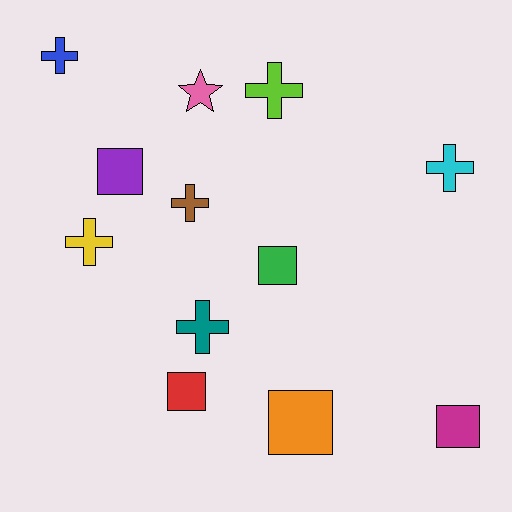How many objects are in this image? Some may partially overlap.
There are 12 objects.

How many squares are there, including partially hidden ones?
There are 5 squares.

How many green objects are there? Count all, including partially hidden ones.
There is 1 green object.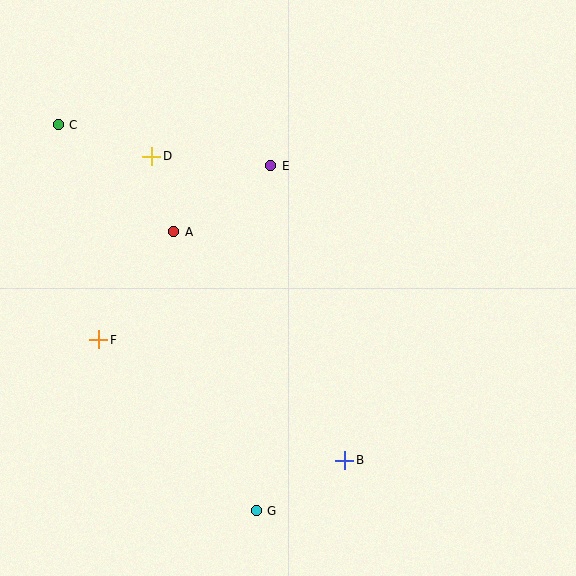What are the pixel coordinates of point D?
Point D is at (152, 156).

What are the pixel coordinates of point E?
Point E is at (271, 166).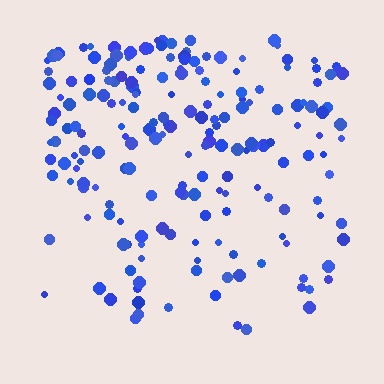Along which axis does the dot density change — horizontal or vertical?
Vertical.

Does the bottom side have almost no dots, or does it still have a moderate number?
Still a moderate number, just noticeably fewer than the top.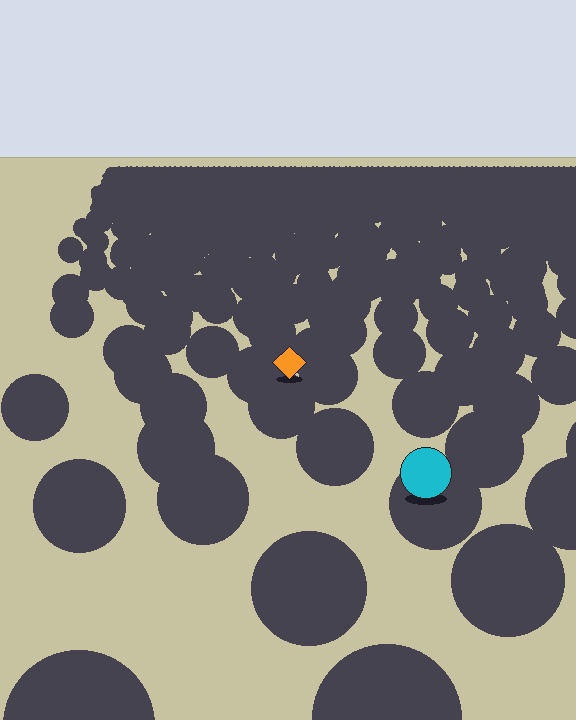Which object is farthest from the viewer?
The orange diamond is farthest from the viewer. It appears smaller and the ground texture around it is denser.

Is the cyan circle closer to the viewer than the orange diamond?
Yes. The cyan circle is closer — you can tell from the texture gradient: the ground texture is coarser near it.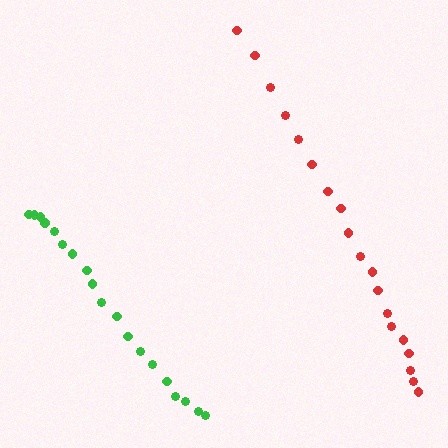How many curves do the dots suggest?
There are 2 distinct paths.